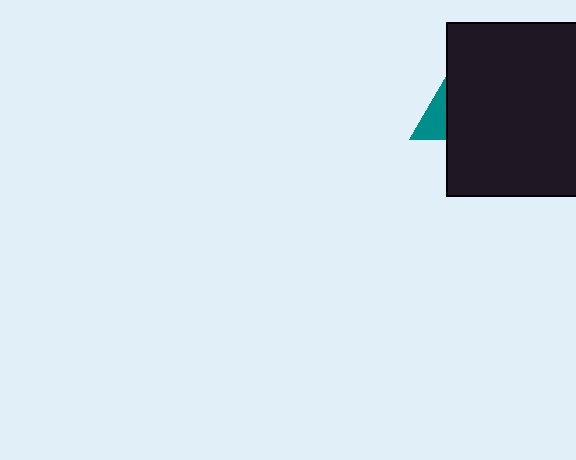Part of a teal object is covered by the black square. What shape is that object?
It is a triangle.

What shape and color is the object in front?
The object in front is a black square.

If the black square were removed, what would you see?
You would see the complete teal triangle.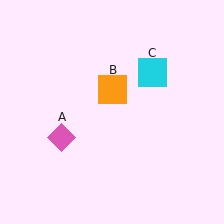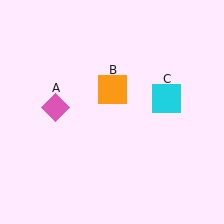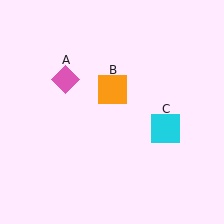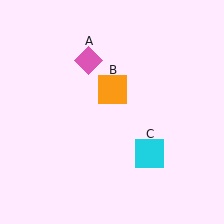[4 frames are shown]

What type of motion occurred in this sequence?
The pink diamond (object A), cyan square (object C) rotated clockwise around the center of the scene.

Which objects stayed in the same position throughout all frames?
Orange square (object B) remained stationary.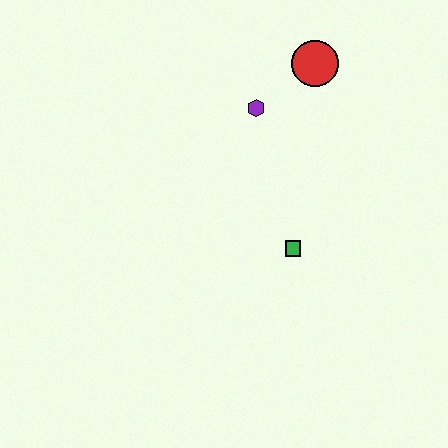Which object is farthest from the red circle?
The green square is farthest from the red circle.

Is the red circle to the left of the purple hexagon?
No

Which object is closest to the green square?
The purple hexagon is closest to the green square.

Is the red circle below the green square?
No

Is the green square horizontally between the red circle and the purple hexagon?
Yes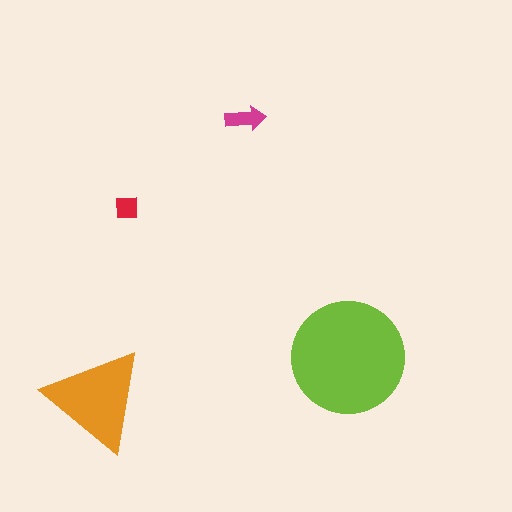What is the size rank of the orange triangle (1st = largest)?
2nd.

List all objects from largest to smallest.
The lime circle, the orange triangle, the magenta arrow, the red square.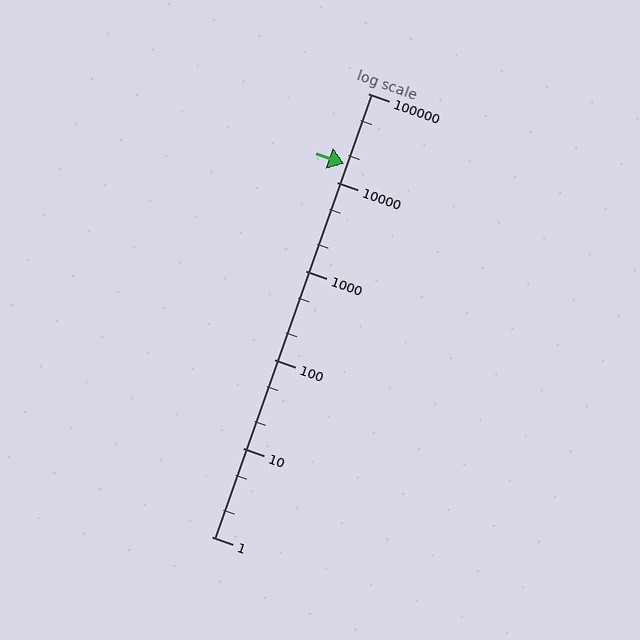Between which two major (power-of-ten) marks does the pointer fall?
The pointer is between 10000 and 100000.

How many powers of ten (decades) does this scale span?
The scale spans 5 decades, from 1 to 100000.